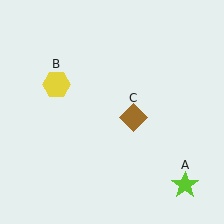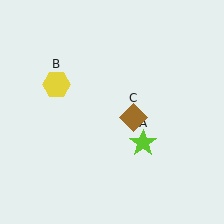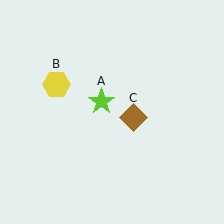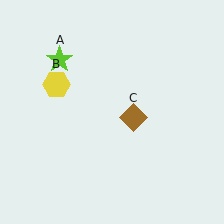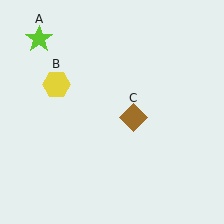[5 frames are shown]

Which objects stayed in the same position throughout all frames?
Yellow hexagon (object B) and brown diamond (object C) remained stationary.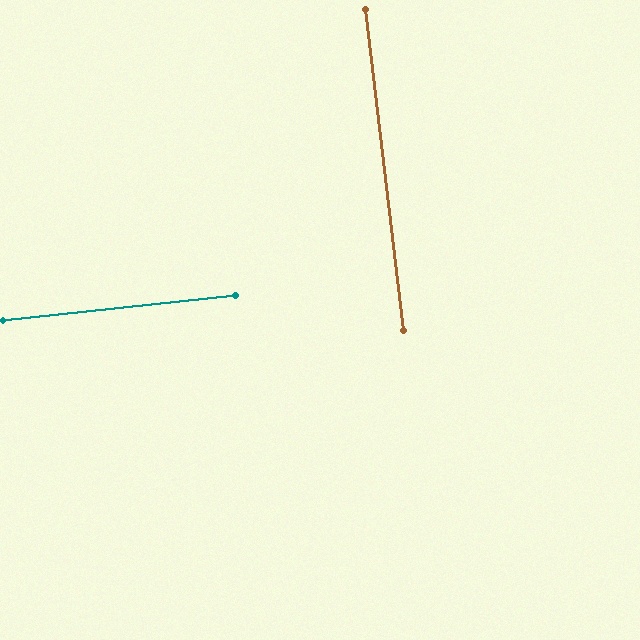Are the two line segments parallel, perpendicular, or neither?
Perpendicular — they meet at approximately 89°.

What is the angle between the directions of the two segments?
Approximately 89 degrees.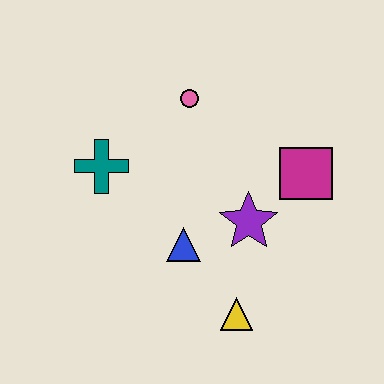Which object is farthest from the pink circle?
The yellow triangle is farthest from the pink circle.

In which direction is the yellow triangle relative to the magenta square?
The yellow triangle is below the magenta square.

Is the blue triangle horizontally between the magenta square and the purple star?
No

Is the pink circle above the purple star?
Yes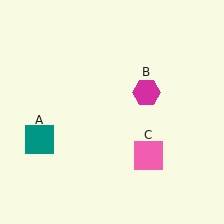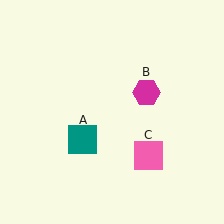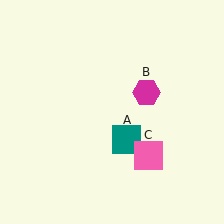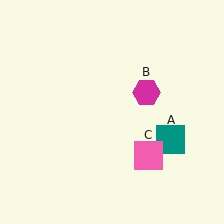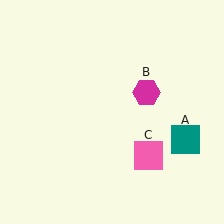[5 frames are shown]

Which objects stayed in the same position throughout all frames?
Magenta hexagon (object B) and pink square (object C) remained stationary.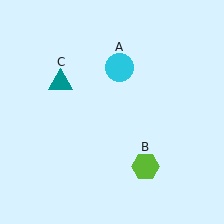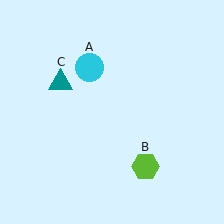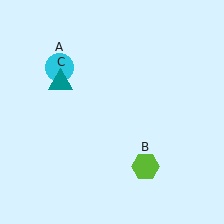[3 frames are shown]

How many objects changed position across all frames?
1 object changed position: cyan circle (object A).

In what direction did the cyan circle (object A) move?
The cyan circle (object A) moved left.